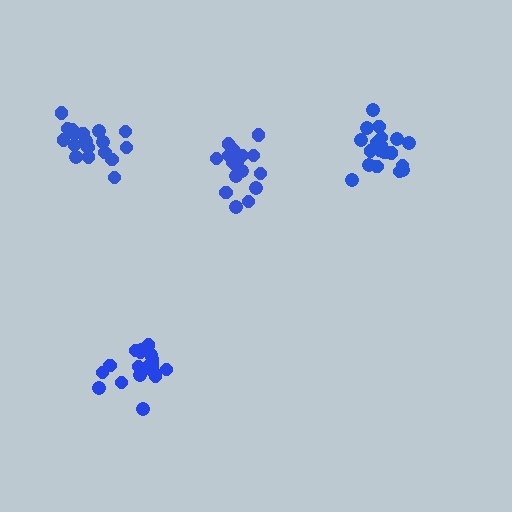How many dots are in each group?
Group 1: 17 dots, Group 2: 18 dots, Group 3: 19 dots, Group 4: 20 dots (74 total).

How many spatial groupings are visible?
There are 4 spatial groupings.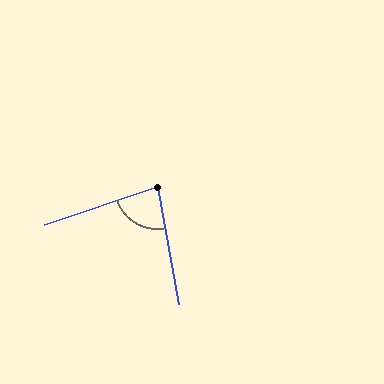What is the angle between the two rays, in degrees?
Approximately 81 degrees.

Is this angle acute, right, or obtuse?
It is acute.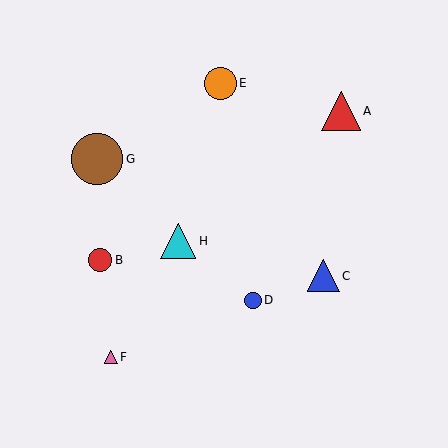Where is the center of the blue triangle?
The center of the blue triangle is at (323, 276).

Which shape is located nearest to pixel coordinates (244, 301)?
The blue circle (labeled D) at (253, 300) is nearest to that location.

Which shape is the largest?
The brown circle (labeled G) is the largest.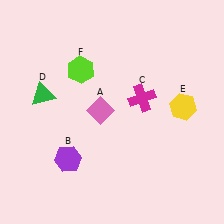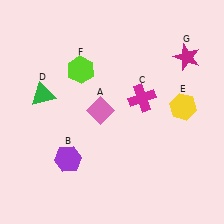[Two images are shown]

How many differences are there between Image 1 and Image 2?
There is 1 difference between the two images.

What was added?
A magenta star (G) was added in Image 2.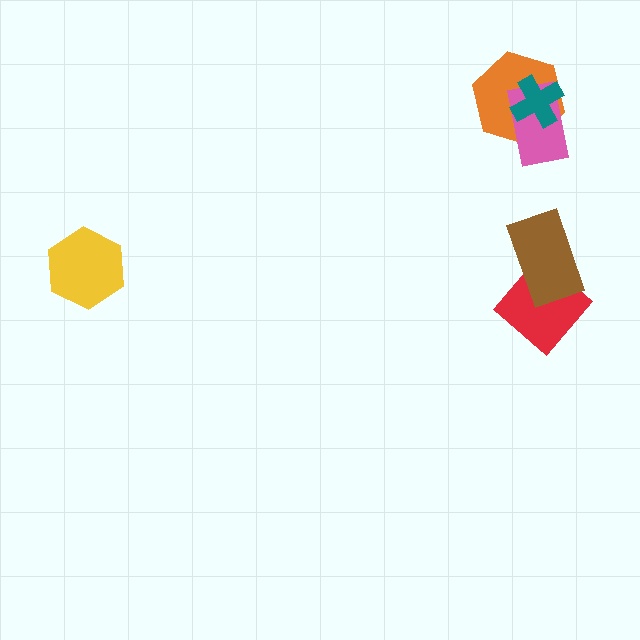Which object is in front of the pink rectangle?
The teal cross is in front of the pink rectangle.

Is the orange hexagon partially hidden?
Yes, it is partially covered by another shape.